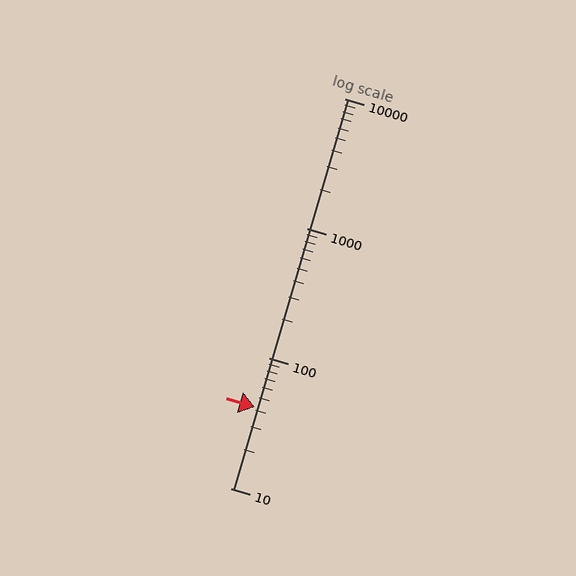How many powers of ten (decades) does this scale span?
The scale spans 3 decades, from 10 to 10000.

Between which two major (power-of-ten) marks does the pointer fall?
The pointer is between 10 and 100.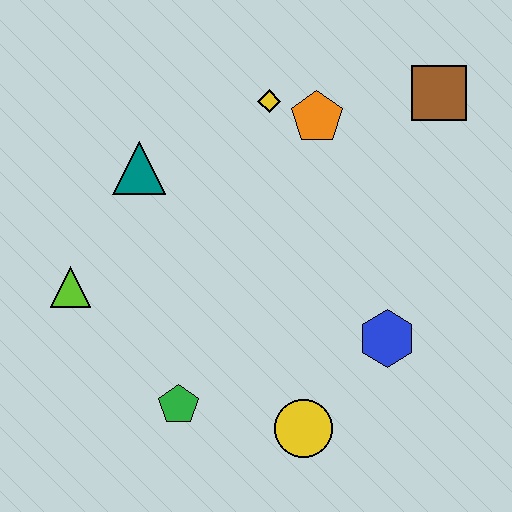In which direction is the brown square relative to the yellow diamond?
The brown square is to the right of the yellow diamond.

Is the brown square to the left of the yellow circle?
No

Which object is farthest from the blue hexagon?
The lime triangle is farthest from the blue hexagon.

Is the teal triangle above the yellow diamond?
No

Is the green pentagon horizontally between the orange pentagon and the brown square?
No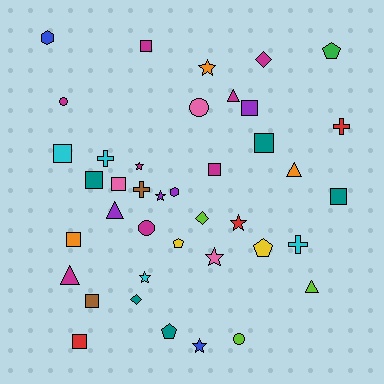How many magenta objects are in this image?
There are 8 magenta objects.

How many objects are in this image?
There are 40 objects.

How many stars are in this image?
There are 7 stars.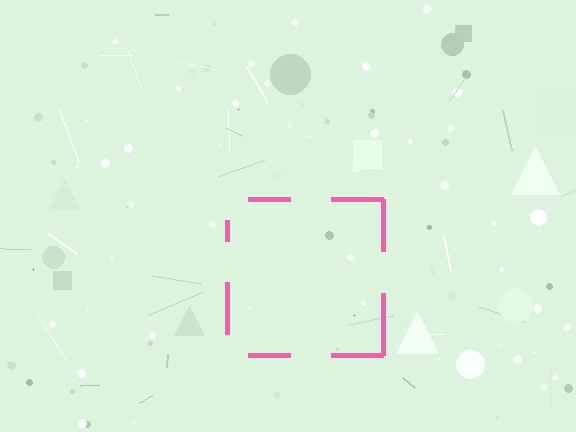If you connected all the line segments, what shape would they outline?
They would outline a square.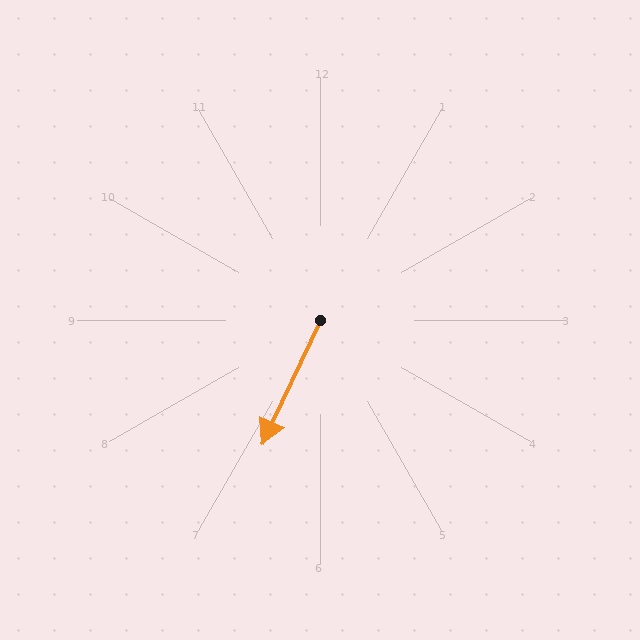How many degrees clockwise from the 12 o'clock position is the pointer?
Approximately 205 degrees.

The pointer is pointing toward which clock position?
Roughly 7 o'clock.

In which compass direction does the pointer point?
Southwest.